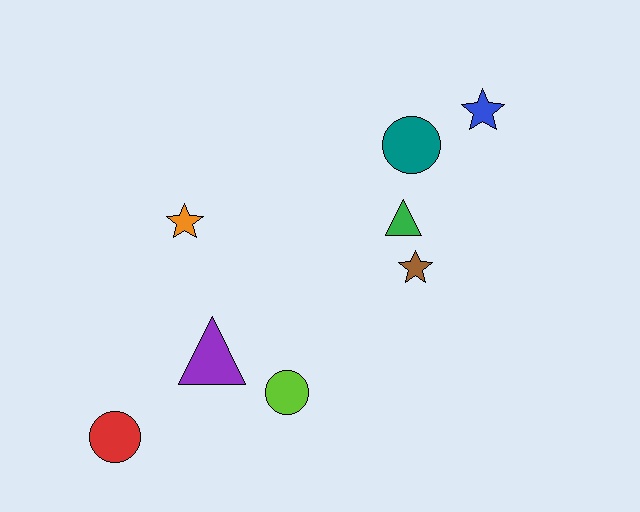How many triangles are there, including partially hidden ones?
There are 2 triangles.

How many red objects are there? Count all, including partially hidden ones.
There is 1 red object.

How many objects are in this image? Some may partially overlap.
There are 8 objects.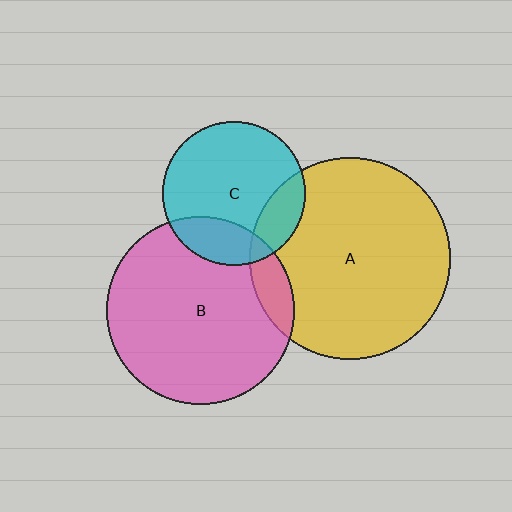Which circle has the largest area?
Circle A (yellow).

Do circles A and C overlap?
Yes.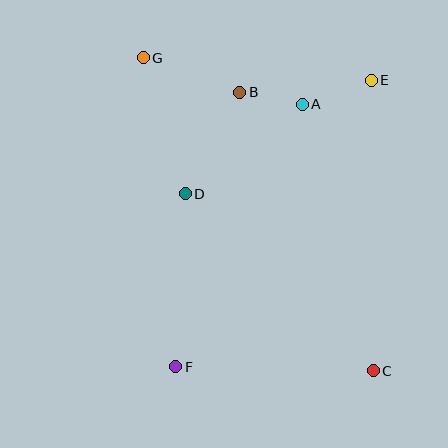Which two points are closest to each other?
Points A and B are closest to each other.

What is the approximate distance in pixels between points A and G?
The distance between A and G is approximately 166 pixels.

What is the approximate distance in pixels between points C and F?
The distance between C and F is approximately 198 pixels.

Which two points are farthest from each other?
Points C and G are farthest from each other.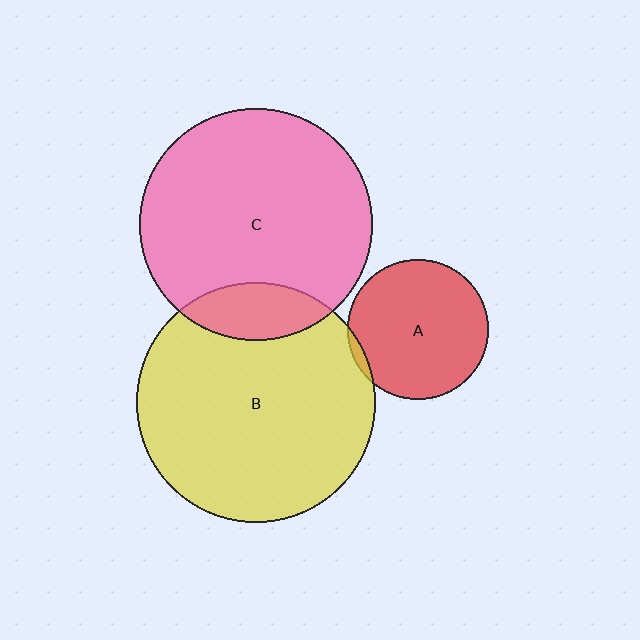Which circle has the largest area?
Circle B (yellow).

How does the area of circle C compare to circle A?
Approximately 2.7 times.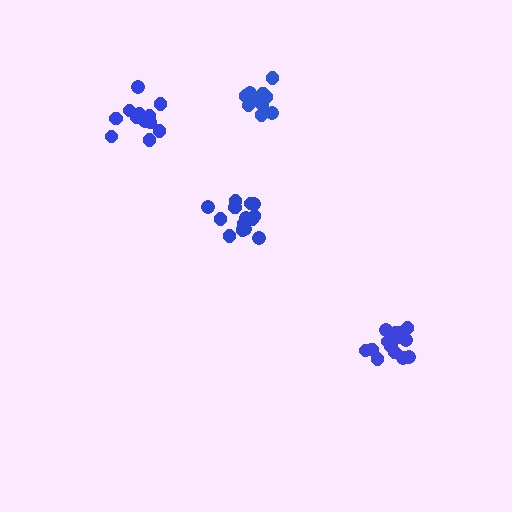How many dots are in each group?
Group 1: 10 dots, Group 2: 14 dots, Group 3: 12 dots, Group 4: 14 dots (50 total).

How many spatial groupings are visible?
There are 4 spatial groupings.